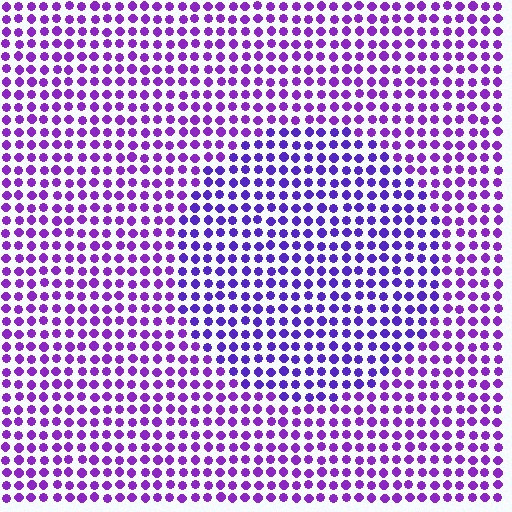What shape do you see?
I see a circle.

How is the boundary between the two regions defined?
The boundary is defined purely by a slight shift in hue (about 22 degrees). Spacing, size, and orientation are identical on both sides.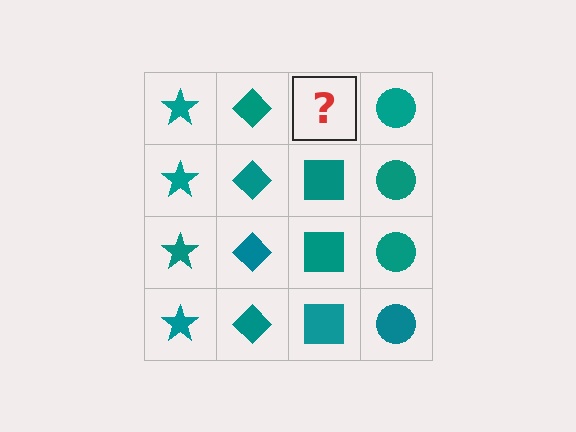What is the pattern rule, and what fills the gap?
The rule is that each column has a consistent shape. The gap should be filled with a teal square.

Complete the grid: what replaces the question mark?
The question mark should be replaced with a teal square.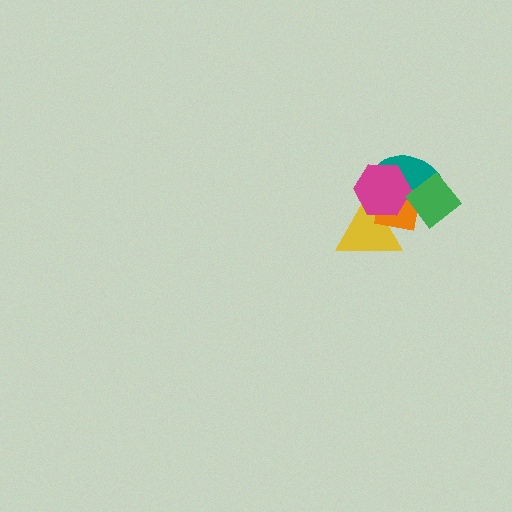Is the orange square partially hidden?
Yes, it is partially covered by another shape.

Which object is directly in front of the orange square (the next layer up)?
The magenta hexagon is directly in front of the orange square.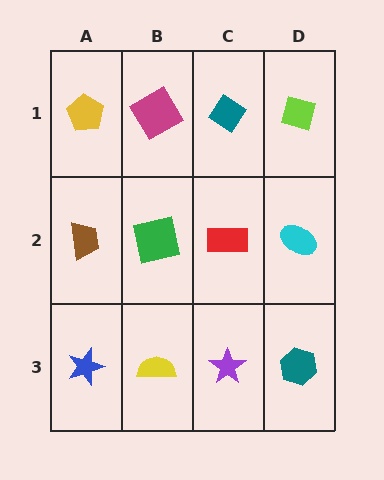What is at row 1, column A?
A yellow pentagon.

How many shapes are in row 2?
4 shapes.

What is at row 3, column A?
A blue star.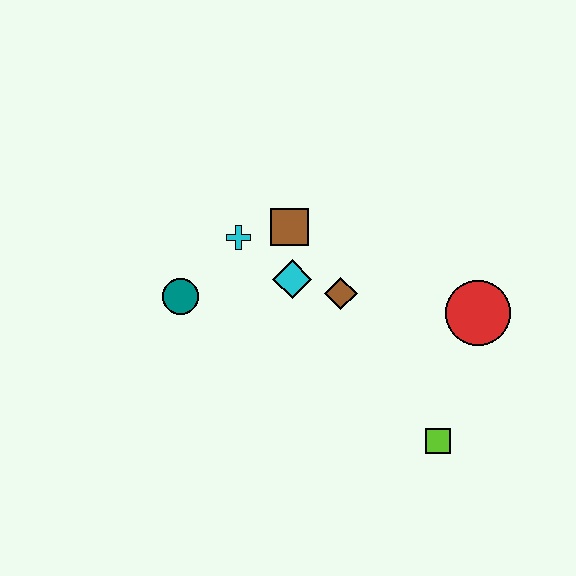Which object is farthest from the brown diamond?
The lime square is farthest from the brown diamond.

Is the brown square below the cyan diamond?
No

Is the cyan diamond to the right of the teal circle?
Yes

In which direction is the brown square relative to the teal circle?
The brown square is to the right of the teal circle.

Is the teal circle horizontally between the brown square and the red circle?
No